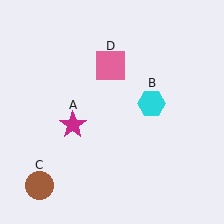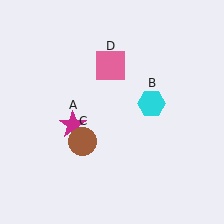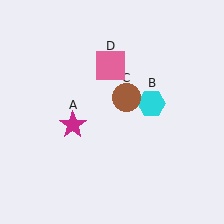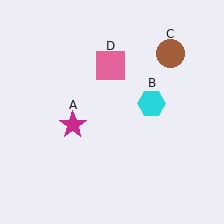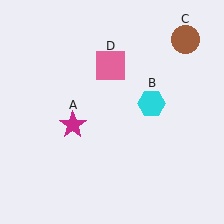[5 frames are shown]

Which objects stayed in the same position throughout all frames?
Magenta star (object A) and cyan hexagon (object B) and pink square (object D) remained stationary.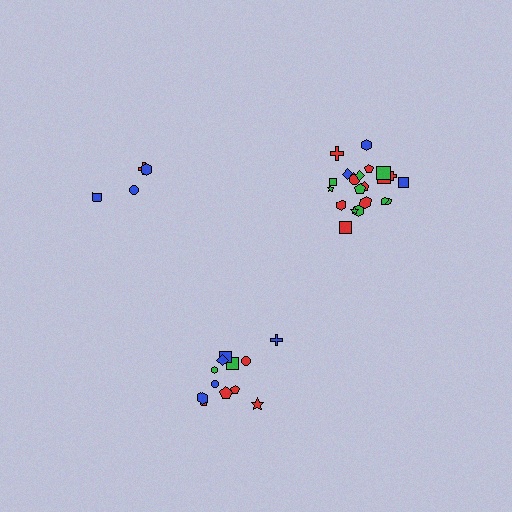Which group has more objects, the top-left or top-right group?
The top-right group.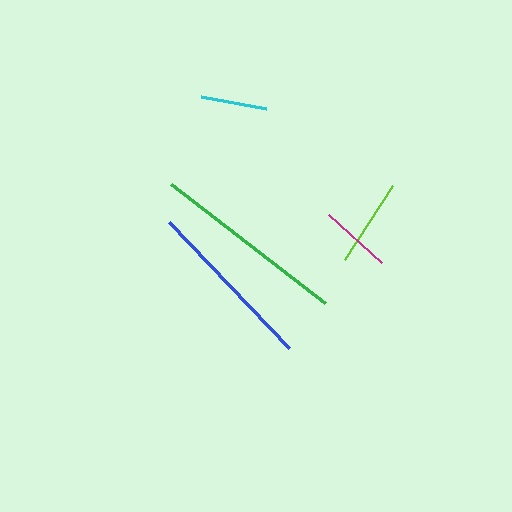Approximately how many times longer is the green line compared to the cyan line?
The green line is approximately 3.0 times the length of the cyan line.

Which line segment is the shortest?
The cyan line is the shortest at approximately 66 pixels.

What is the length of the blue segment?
The blue segment is approximately 175 pixels long.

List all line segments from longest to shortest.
From longest to shortest: green, blue, lime, magenta, cyan.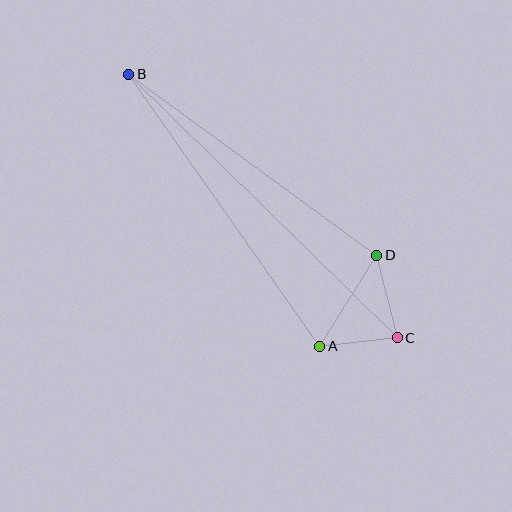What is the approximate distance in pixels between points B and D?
The distance between B and D is approximately 307 pixels.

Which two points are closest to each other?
Points A and C are closest to each other.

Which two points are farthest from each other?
Points B and C are farthest from each other.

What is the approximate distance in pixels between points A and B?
The distance between A and B is approximately 332 pixels.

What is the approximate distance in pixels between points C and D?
The distance between C and D is approximately 85 pixels.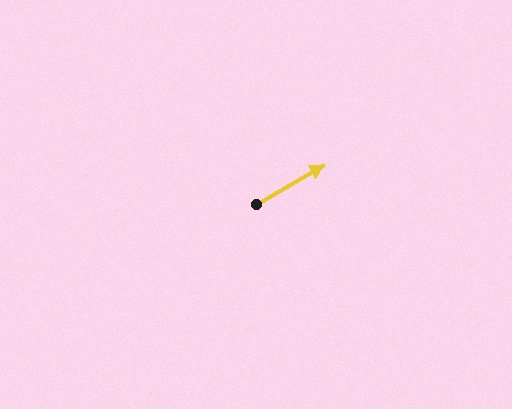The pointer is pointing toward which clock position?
Roughly 2 o'clock.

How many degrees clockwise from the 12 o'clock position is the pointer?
Approximately 60 degrees.